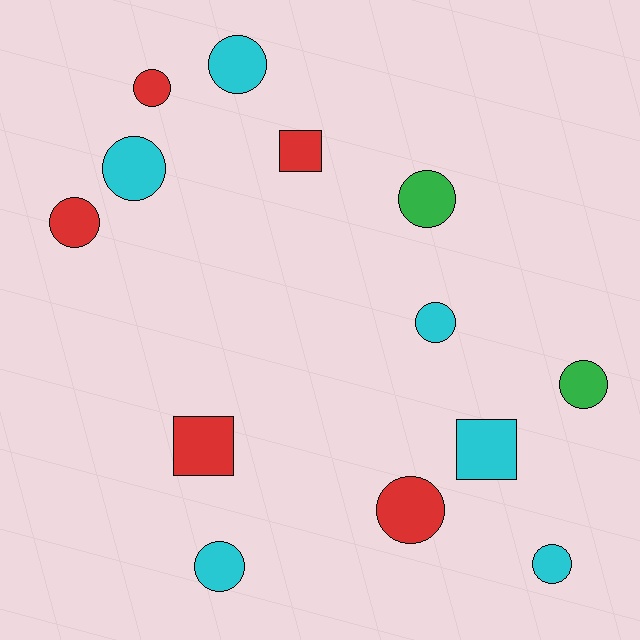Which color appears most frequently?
Cyan, with 6 objects.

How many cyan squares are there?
There is 1 cyan square.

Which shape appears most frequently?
Circle, with 10 objects.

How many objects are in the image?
There are 13 objects.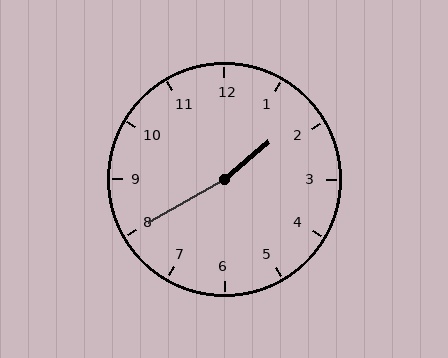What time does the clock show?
1:40.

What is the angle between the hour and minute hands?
Approximately 170 degrees.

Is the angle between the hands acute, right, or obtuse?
It is obtuse.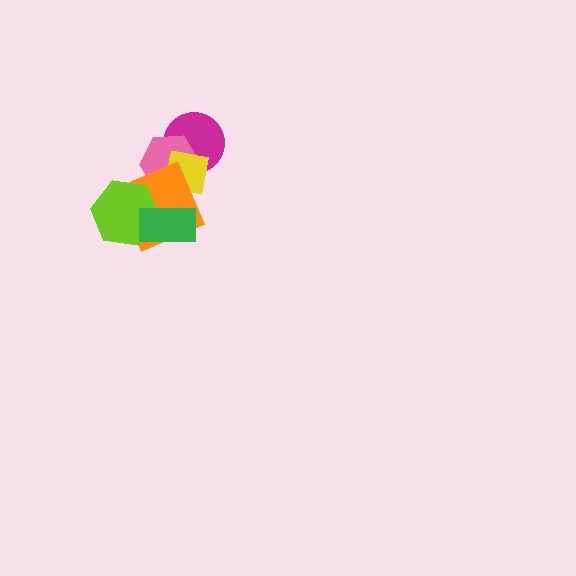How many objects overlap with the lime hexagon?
2 objects overlap with the lime hexagon.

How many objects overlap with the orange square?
4 objects overlap with the orange square.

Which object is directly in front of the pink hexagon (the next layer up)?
The yellow square is directly in front of the pink hexagon.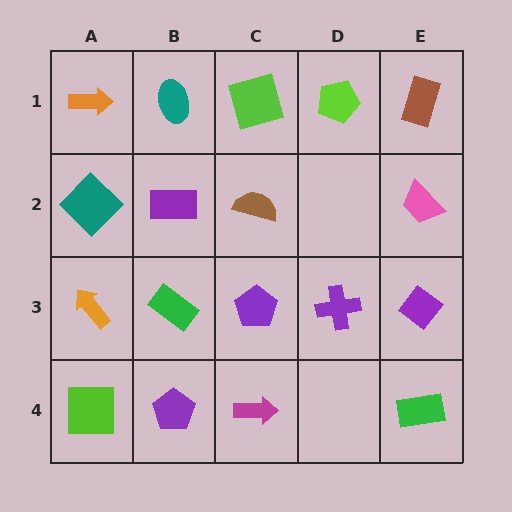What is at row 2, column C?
A brown semicircle.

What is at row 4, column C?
A magenta arrow.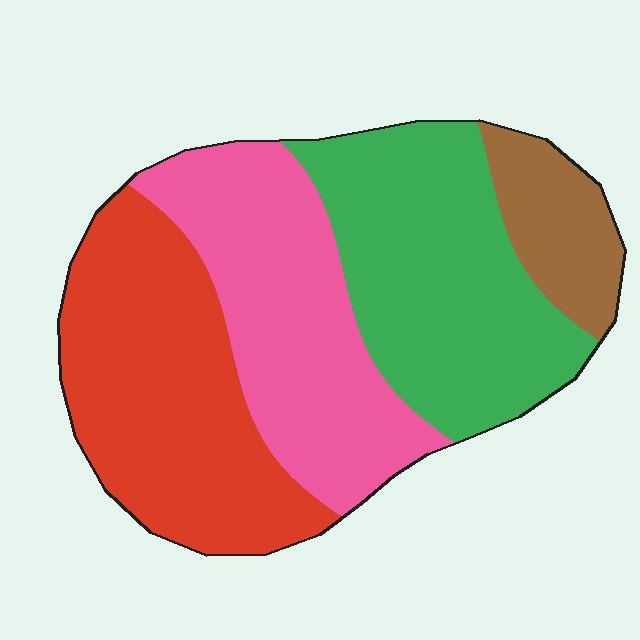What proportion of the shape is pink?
Pink covers around 30% of the shape.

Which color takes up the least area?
Brown, at roughly 10%.